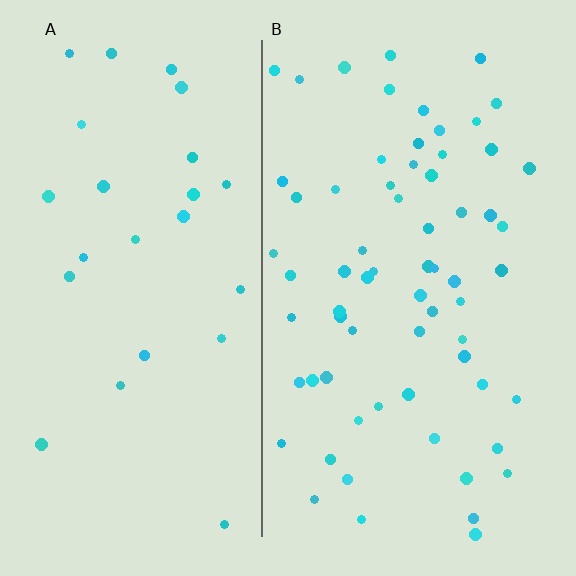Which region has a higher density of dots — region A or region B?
B (the right).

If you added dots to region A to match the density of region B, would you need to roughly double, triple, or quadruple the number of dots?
Approximately triple.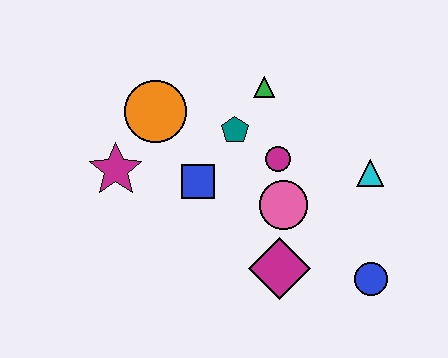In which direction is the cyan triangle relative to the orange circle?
The cyan triangle is to the right of the orange circle.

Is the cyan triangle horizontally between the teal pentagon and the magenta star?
No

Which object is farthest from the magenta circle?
The magenta star is farthest from the magenta circle.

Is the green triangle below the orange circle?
No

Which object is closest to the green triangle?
The teal pentagon is closest to the green triangle.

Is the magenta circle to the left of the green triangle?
No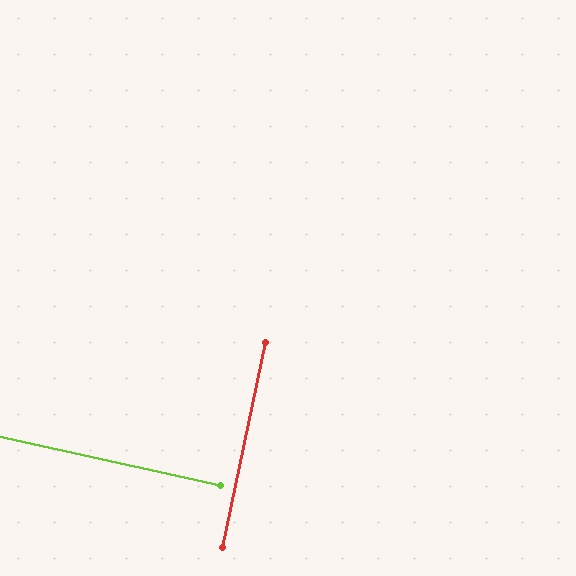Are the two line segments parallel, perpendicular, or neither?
Perpendicular — they meet at approximately 90°.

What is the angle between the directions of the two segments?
Approximately 90 degrees.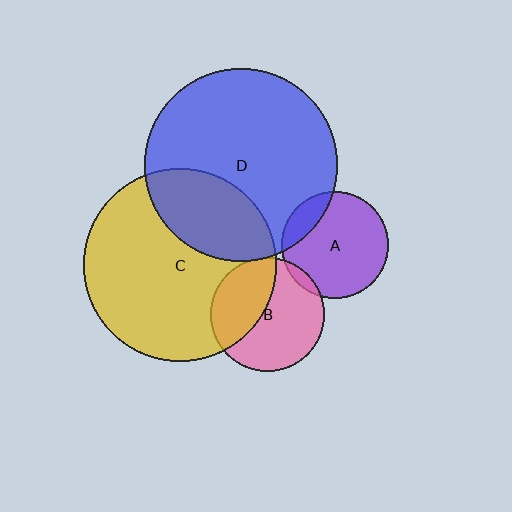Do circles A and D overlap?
Yes.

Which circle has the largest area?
Circle D (blue).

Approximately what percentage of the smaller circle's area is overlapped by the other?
Approximately 15%.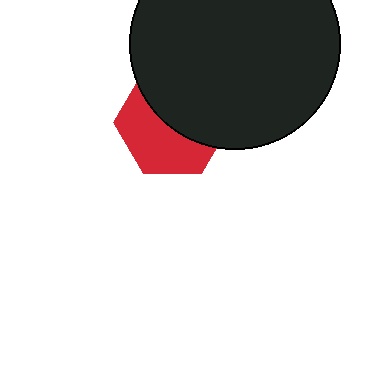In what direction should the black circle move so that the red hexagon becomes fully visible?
The black circle should move up. That is the shortest direction to clear the overlap and leave the red hexagon fully visible.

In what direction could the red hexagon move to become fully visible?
The red hexagon could move down. That would shift it out from behind the black circle entirely.